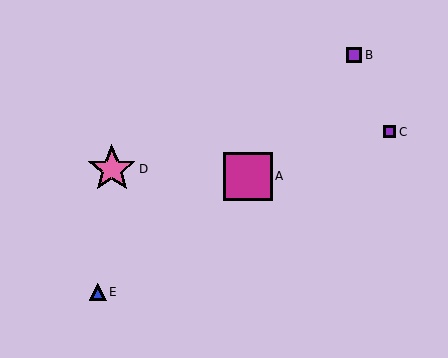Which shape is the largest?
The magenta square (labeled A) is the largest.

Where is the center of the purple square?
The center of the purple square is at (354, 55).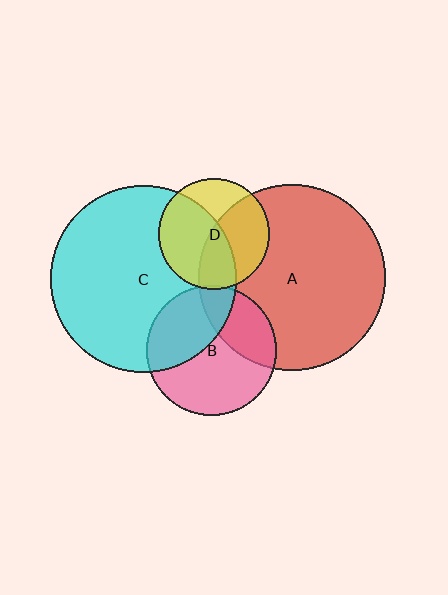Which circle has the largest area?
Circle A (red).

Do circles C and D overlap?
Yes.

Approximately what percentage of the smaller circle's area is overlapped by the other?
Approximately 55%.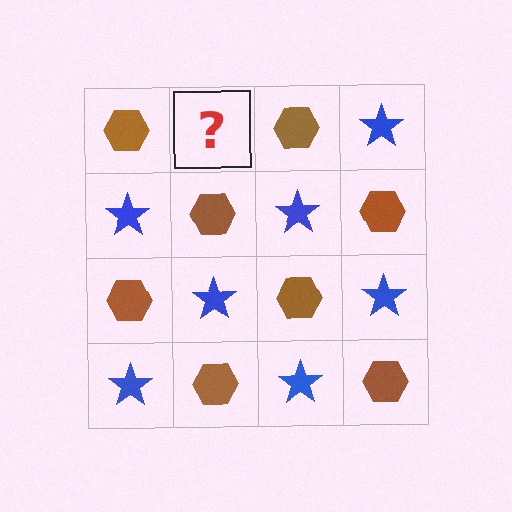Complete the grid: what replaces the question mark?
The question mark should be replaced with a blue star.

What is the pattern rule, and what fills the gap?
The rule is that it alternates brown hexagon and blue star in a checkerboard pattern. The gap should be filled with a blue star.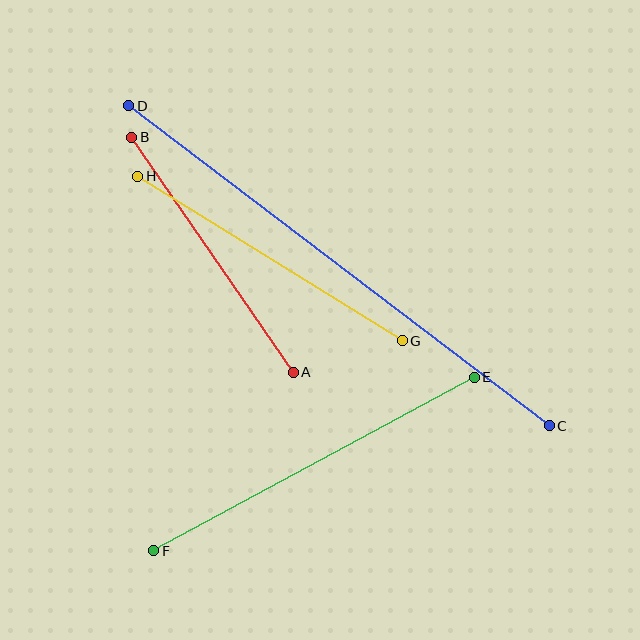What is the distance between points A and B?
The distance is approximately 285 pixels.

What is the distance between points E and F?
The distance is approximately 364 pixels.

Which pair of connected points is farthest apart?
Points C and D are farthest apart.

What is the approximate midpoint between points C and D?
The midpoint is at approximately (339, 266) pixels.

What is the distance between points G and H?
The distance is approximately 312 pixels.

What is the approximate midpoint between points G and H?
The midpoint is at approximately (270, 259) pixels.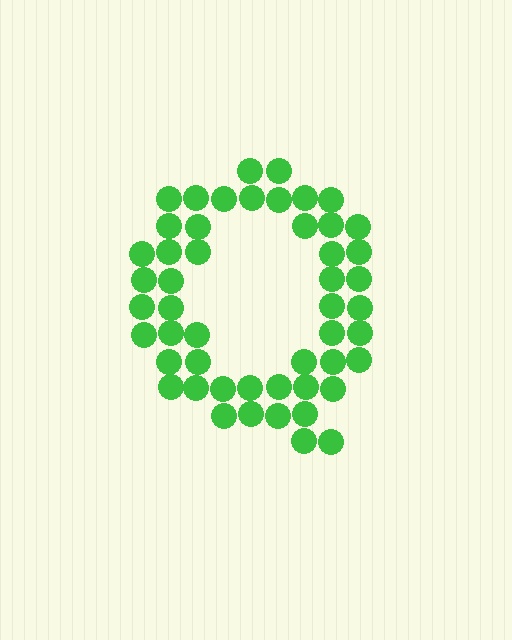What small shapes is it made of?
It is made of small circles.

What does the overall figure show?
The overall figure shows the letter Q.